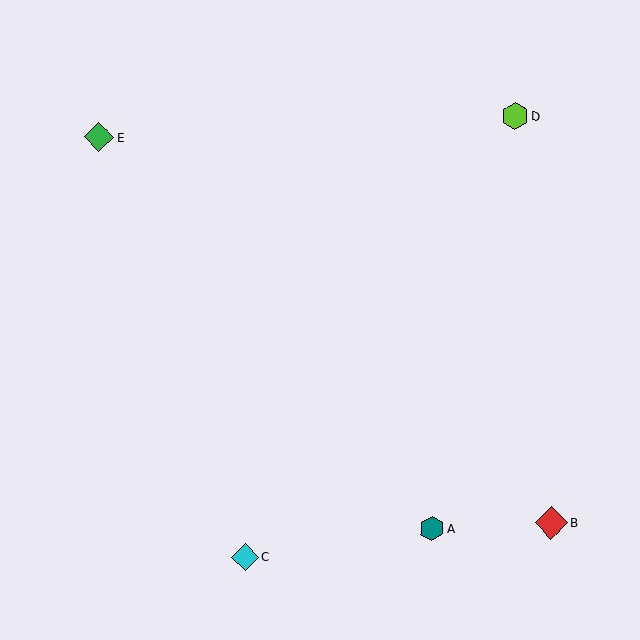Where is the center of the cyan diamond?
The center of the cyan diamond is at (245, 557).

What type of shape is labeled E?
Shape E is a green diamond.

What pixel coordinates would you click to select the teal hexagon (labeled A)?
Click at (432, 529) to select the teal hexagon A.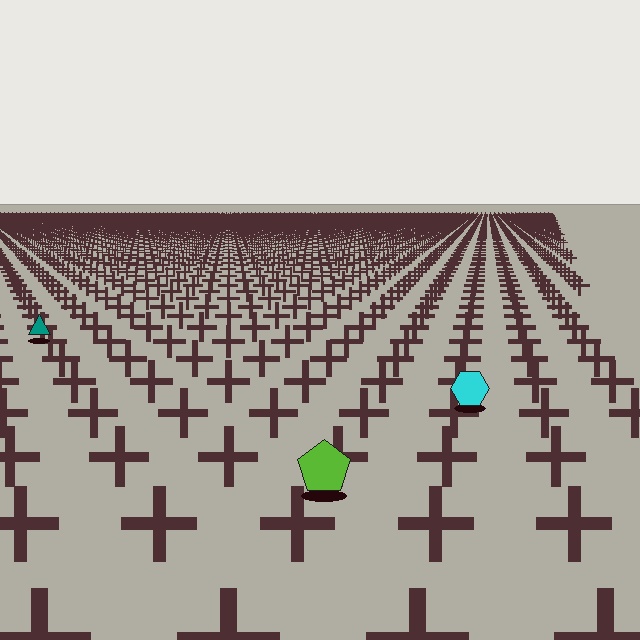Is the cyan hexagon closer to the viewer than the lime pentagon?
No. The lime pentagon is closer — you can tell from the texture gradient: the ground texture is coarser near it.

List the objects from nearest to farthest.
From nearest to farthest: the lime pentagon, the cyan hexagon, the teal triangle.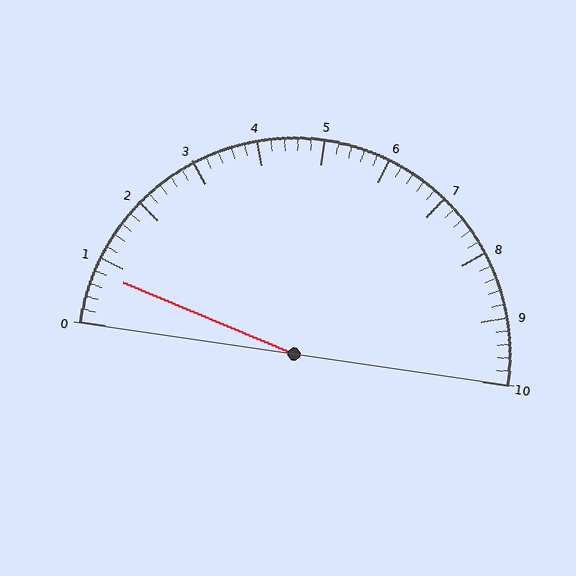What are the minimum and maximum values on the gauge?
The gauge ranges from 0 to 10.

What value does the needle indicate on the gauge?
The needle indicates approximately 0.8.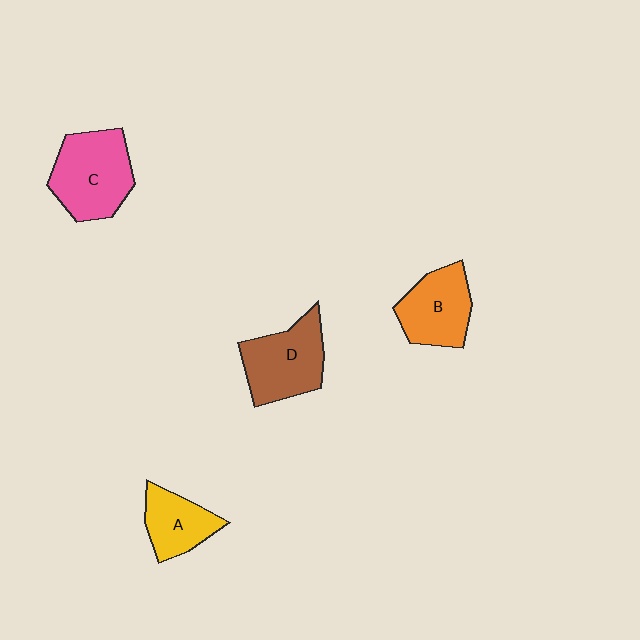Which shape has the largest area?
Shape C (pink).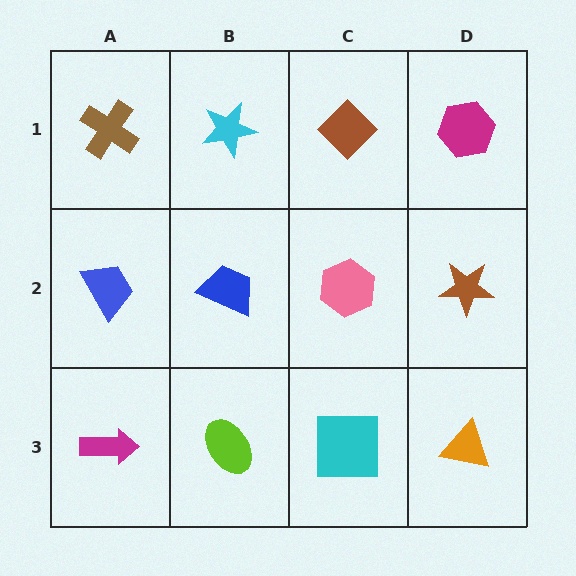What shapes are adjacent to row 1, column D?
A brown star (row 2, column D), a brown diamond (row 1, column C).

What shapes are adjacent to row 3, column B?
A blue trapezoid (row 2, column B), a magenta arrow (row 3, column A), a cyan square (row 3, column C).